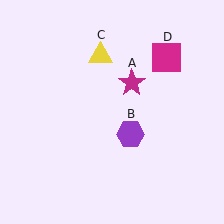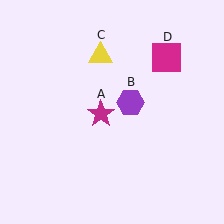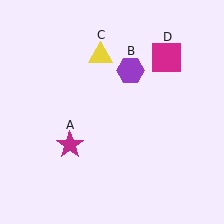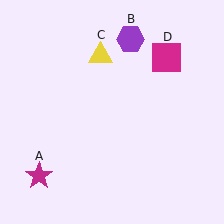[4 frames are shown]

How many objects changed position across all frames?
2 objects changed position: magenta star (object A), purple hexagon (object B).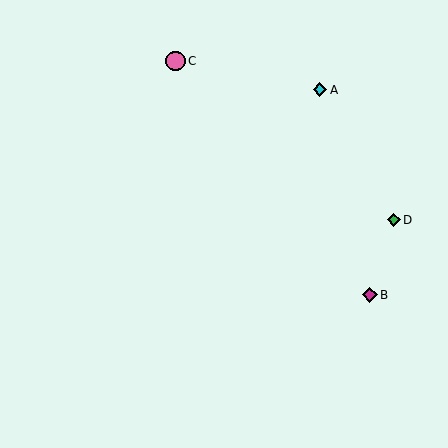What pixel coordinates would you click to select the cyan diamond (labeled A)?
Click at (320, 90) to select the cyan diamond A.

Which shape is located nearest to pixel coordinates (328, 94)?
The cyan diamond (labeled A) at (320, 90) is nearest to that location.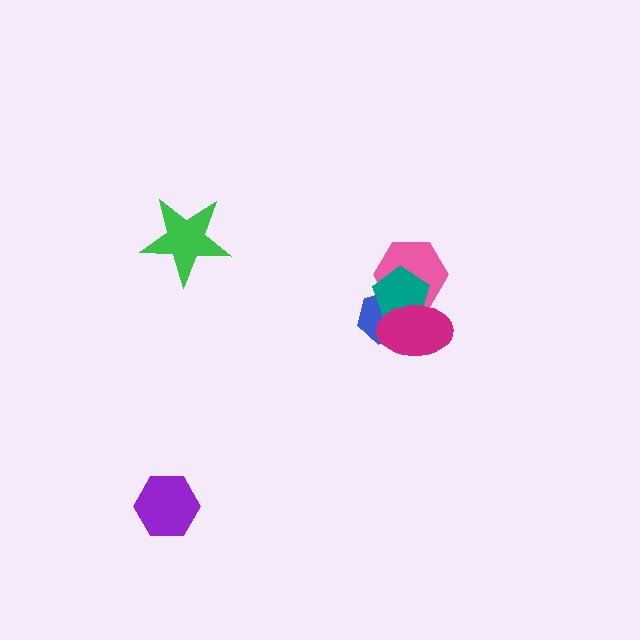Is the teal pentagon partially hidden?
Yes, it is partially covered by another shape.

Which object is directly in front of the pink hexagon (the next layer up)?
The blue hexagon is directly in front of the pink hexagon.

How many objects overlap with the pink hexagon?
3 objects overlap with the pink hexagon.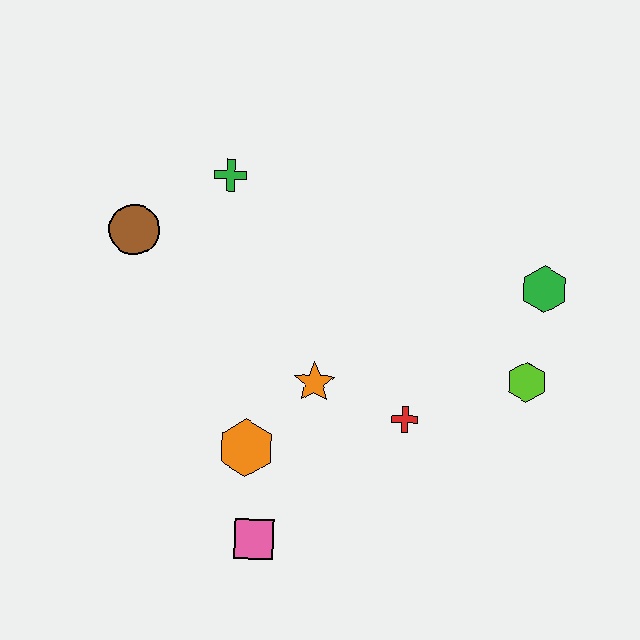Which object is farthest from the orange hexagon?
The green hexagon is farthest from the orange hexagon.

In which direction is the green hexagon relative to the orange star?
The green hexagon is to the right of the orange star.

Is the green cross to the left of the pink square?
Yes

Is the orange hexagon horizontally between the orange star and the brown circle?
Yes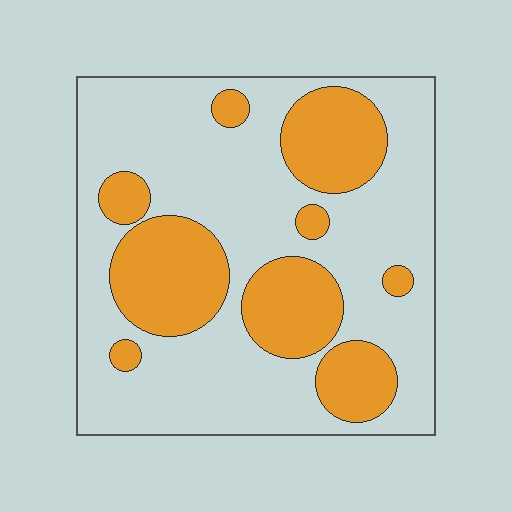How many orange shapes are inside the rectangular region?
9.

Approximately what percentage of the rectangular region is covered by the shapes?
Approximately 30%.